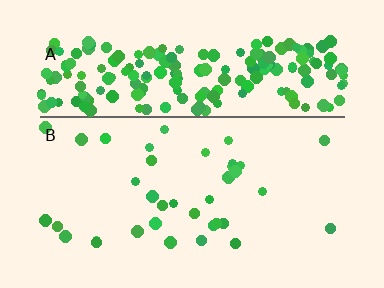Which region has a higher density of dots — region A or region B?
A (the top).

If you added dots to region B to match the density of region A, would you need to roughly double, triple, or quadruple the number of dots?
Approximately quadruple.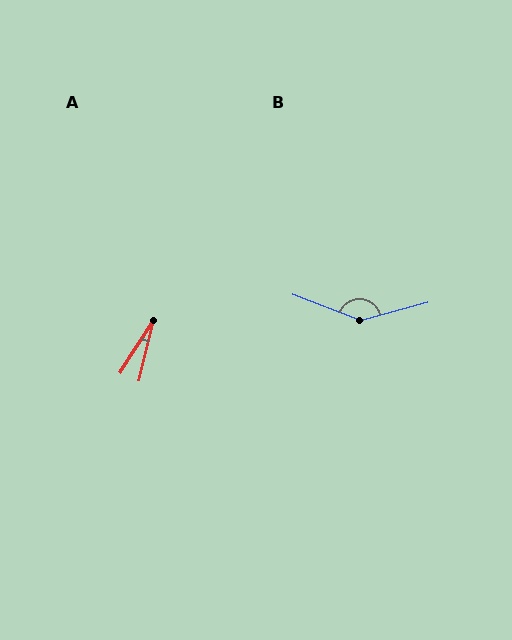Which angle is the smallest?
A, at approximately 19 degrees.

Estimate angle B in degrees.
Approximately 143 degrees.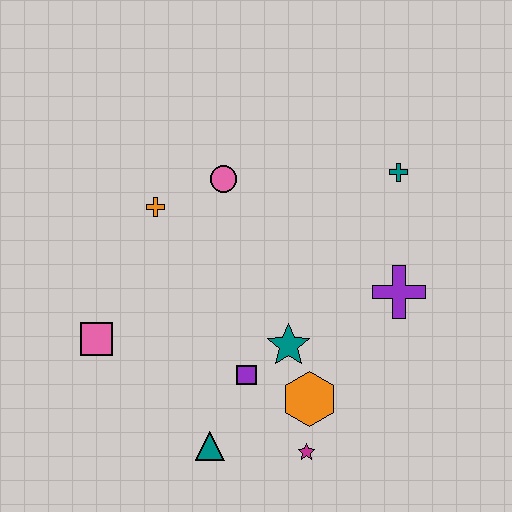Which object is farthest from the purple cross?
The pink square is farthest from the purple cross.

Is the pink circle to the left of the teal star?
Yes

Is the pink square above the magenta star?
Yes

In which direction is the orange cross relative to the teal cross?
The orange cross is to the left of the teal cross.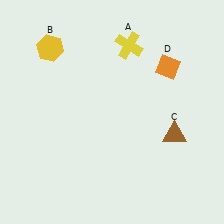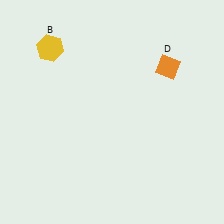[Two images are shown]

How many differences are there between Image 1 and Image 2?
There are 2 differences between the two images.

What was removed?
The brown triangle (C), the yellow cross (A) were removed in Image 2.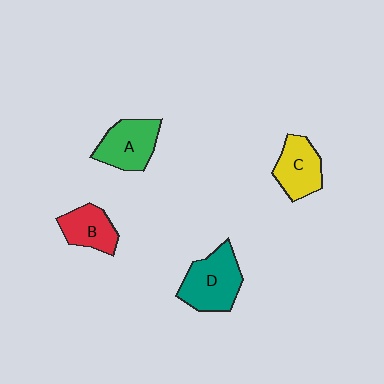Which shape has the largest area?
Shape D (teal).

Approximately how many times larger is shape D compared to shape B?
Approximately 1.5 times.